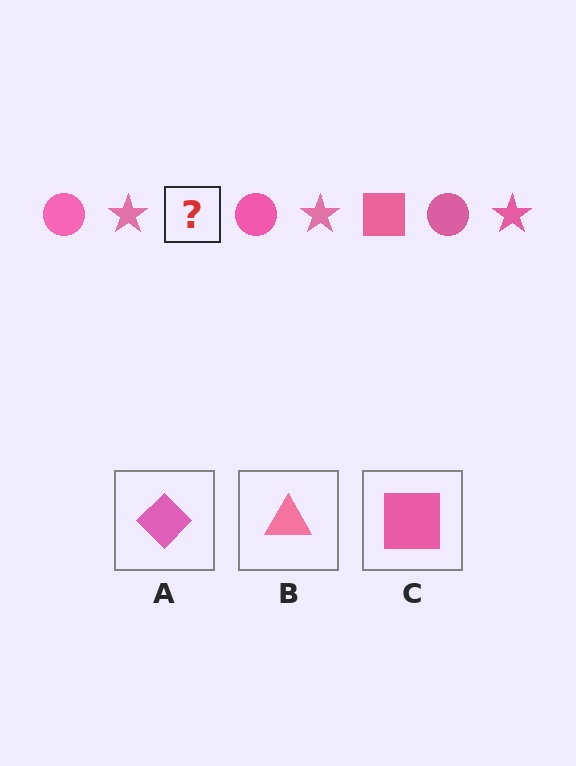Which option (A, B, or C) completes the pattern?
C.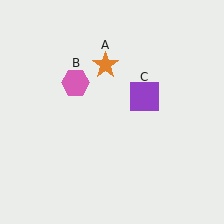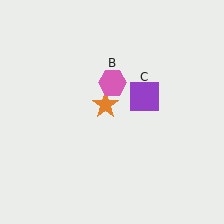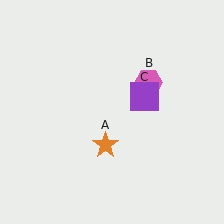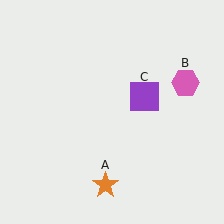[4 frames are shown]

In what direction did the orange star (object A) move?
The orange star (object A) moved down.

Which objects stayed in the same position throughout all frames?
Purple square (object C) remained stationary.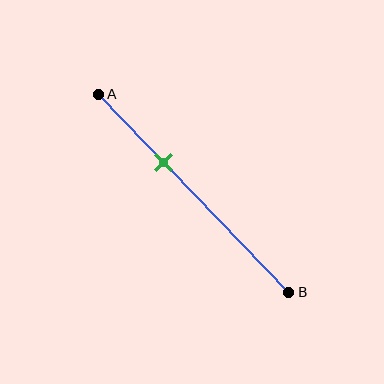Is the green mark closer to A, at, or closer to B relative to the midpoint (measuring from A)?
The green mark is closer to point A than the midpoint of segment AB.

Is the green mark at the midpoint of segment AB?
No, the mark is at about 35% from A, not at the 50% midpoint.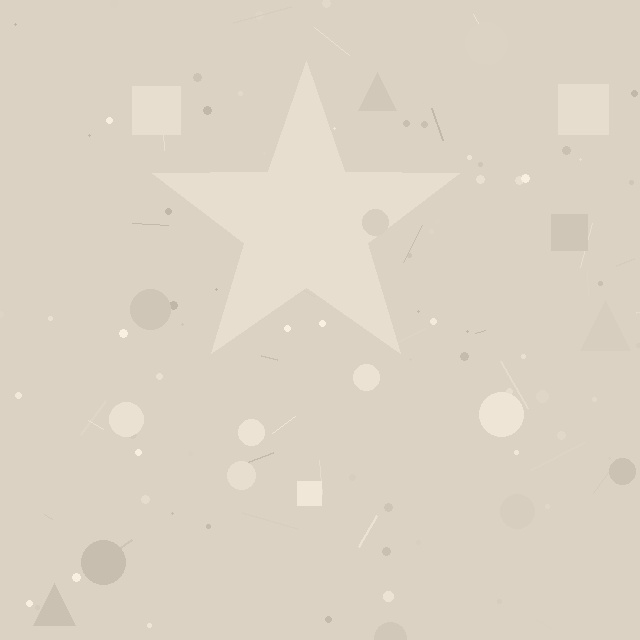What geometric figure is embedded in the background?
A star is embedded in the background.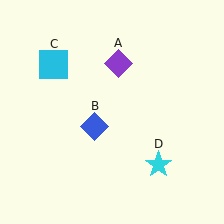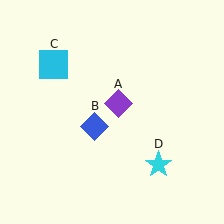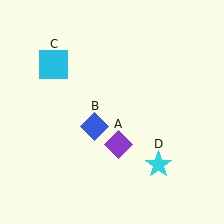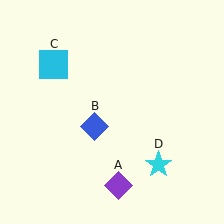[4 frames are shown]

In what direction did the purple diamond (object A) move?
The purple diamond (object A) moved down.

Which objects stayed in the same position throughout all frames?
Blue diamond (object B) and cyan square (object C) and cyan star (object D) remained stationary.